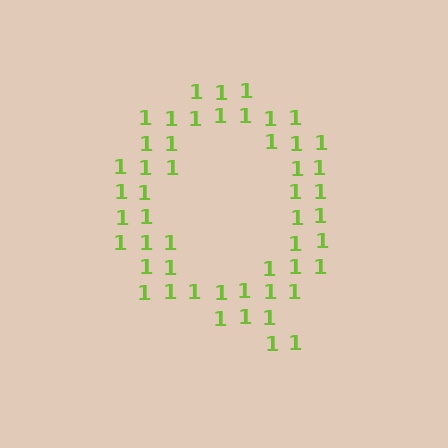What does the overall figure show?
The overall figure shows the letter Q.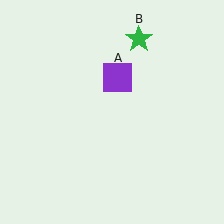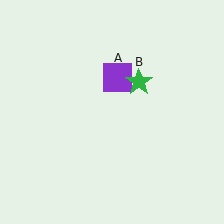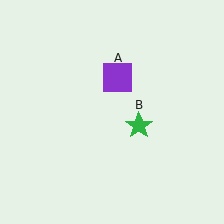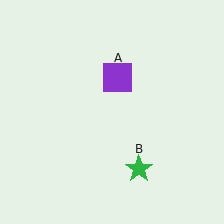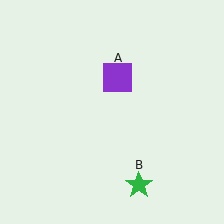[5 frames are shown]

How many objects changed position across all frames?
1 object changed position: green star (object B).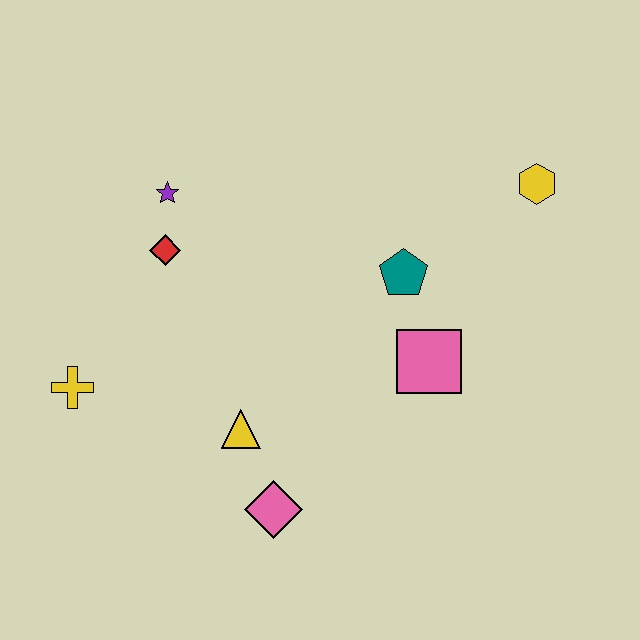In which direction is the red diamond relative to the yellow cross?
The red diamond is above the yellow cross.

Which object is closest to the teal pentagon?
The pink square is closest to the teal pentagon.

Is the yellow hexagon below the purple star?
No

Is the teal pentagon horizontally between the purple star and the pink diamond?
No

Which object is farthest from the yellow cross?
The yellow hexagon is farthest from the yellow cross.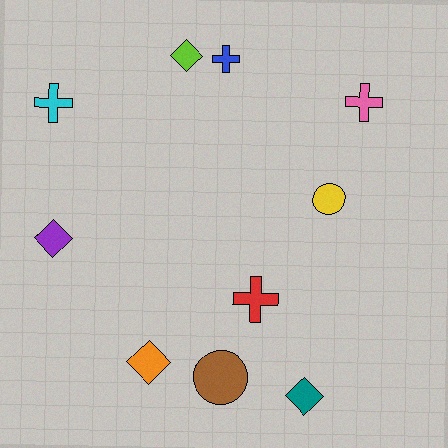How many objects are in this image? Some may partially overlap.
There are 10 objects.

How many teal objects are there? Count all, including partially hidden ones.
There is 1 teal object.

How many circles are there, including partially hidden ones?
There are 2 circles.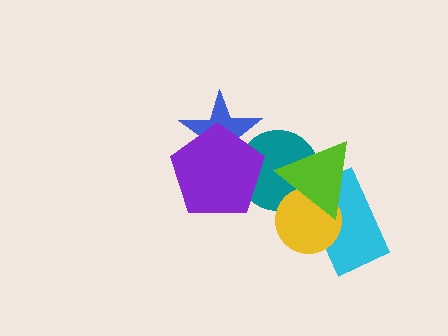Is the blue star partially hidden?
Yes, it is partially covered by another shape.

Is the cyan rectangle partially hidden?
Yes, it is partially covered by another shape.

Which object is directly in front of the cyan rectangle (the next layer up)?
The yellow circle is directly in front of the cyan rectangle.